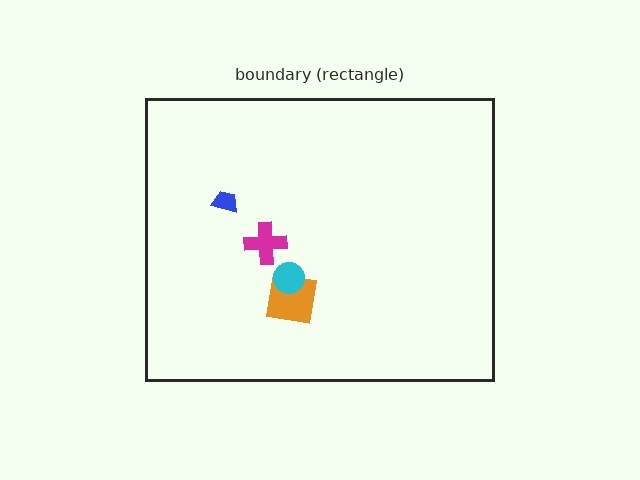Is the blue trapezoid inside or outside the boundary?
Inside.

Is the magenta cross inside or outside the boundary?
Inside.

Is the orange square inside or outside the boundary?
Inside.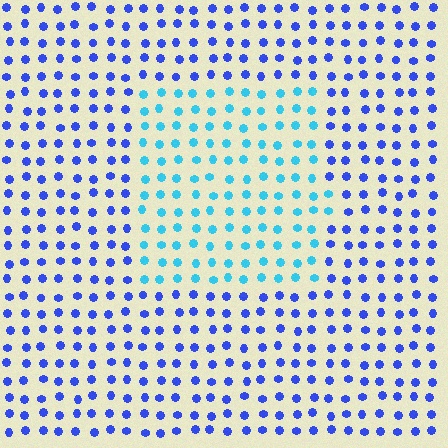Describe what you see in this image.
The image is filled with small blue elements in a uniform arrangement. A rectangle-shaped region is visible where the elements are tinted to a slightly different hue, forming a subtle color boundary.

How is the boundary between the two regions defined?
The boundary is defined purely by a slight shift in hue (about 42 degrees). Spacing, size, and orientation are identical on both sides.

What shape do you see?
I see a rectangle.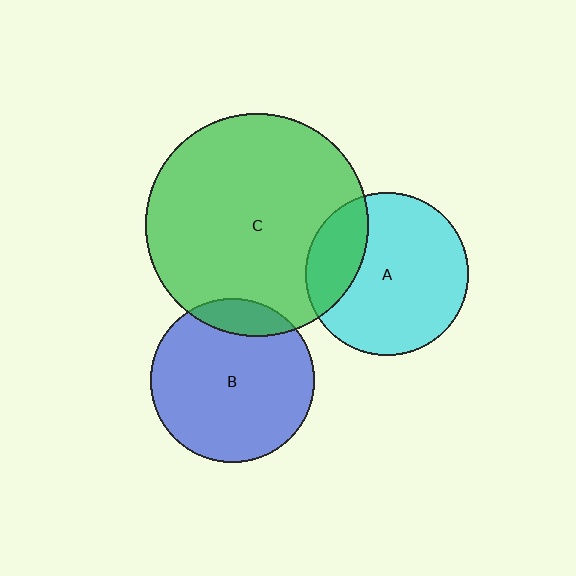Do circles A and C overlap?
Yes.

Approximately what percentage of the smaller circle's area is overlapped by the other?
Approximately 25%.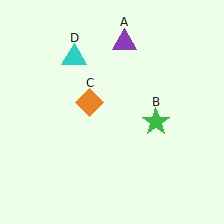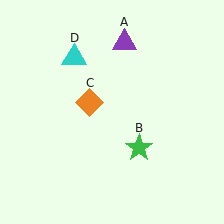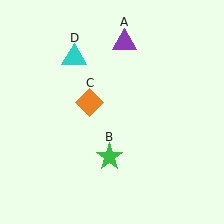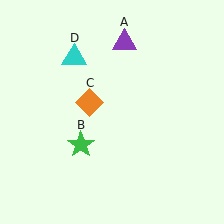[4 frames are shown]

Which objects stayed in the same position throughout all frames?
Purple triangle (object A) and orange diamond (object C) and cyan triangle (object D) remained stationary.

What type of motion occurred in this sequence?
The green star (object B) rotated clockwise around the center of the scene.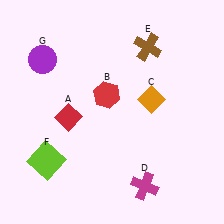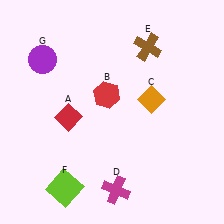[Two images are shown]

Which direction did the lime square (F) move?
The lime square (F) moved down.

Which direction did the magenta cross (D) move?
The magenta cross (D) moved left.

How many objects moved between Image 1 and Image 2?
2 objects moved between the two images.